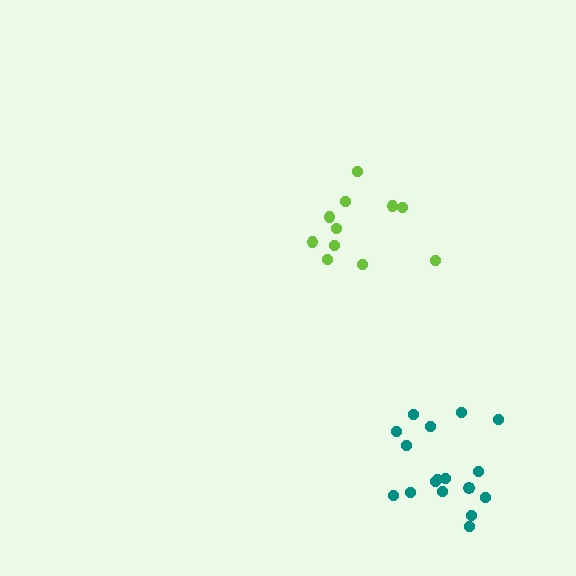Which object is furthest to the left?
The lime cluster is leftmost.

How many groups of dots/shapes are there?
There are 2 groups.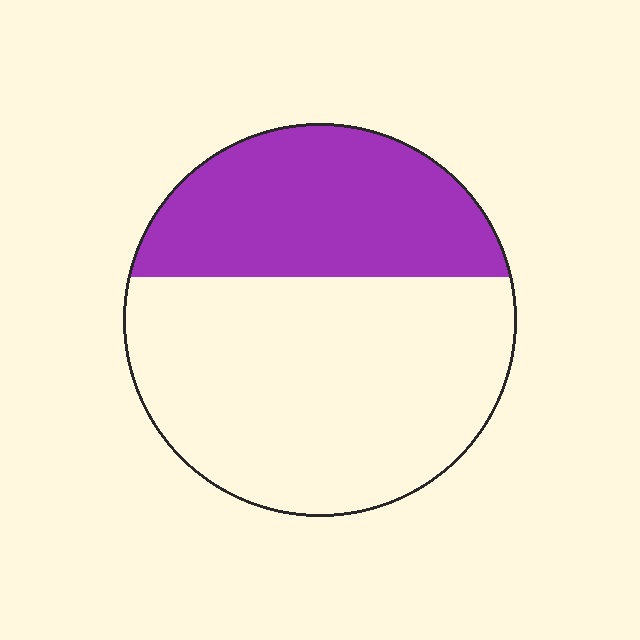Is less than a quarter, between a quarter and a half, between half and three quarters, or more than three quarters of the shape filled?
Between a quarter and a half.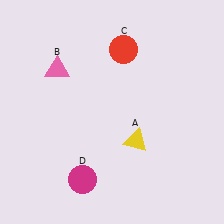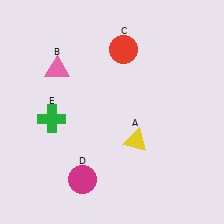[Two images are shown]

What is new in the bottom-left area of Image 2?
A green cross (E) was added in the bottom-left area of Image 2.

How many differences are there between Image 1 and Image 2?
There is 1 difference between the two images.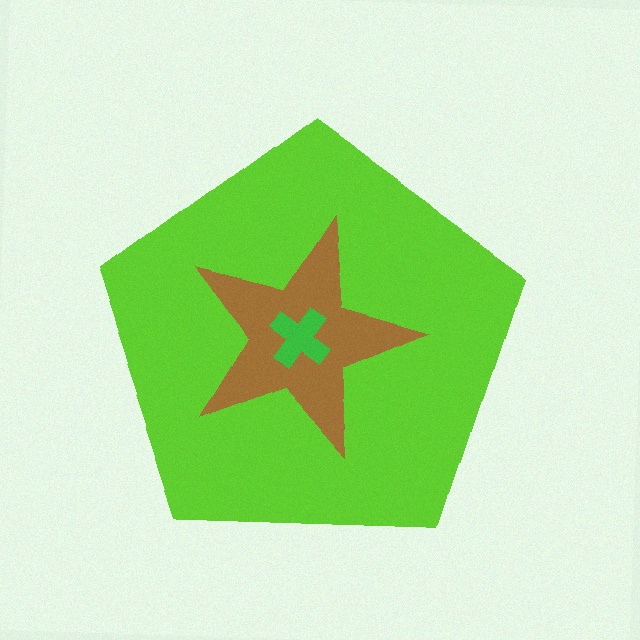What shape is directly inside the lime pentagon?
The brown star.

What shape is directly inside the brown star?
The green cross.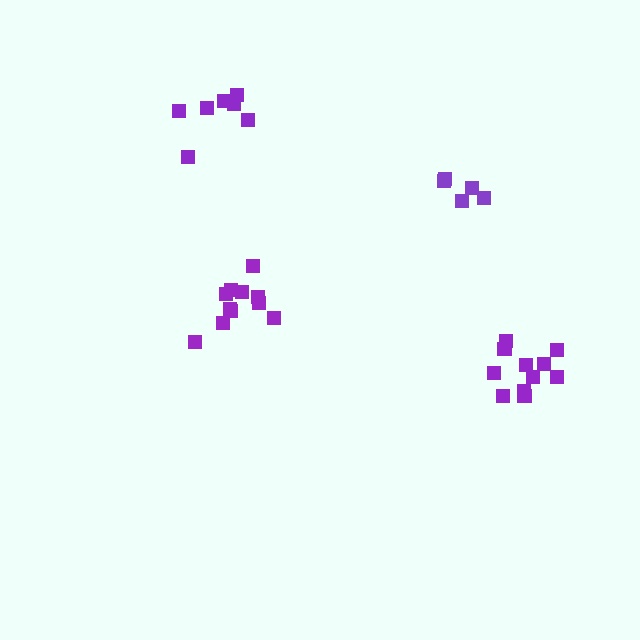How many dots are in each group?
Group 1: 7 dots, Group 2: 11 dots, Group 3: 11 dots, Group 4: 5 dots (34 total).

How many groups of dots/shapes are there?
There are 4 groups.